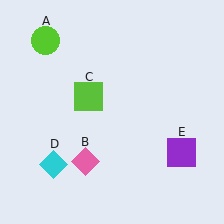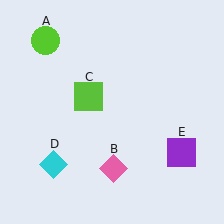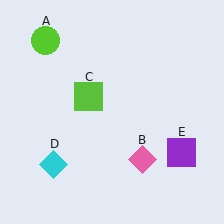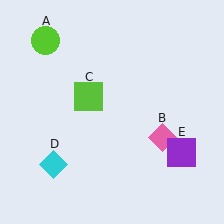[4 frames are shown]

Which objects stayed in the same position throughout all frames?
Lime circle (object A) and lime square (object C) and cyan diamond (object D) and purple square (object E) remained stationary.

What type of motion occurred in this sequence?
The pink diamond (object B) rotated counterclockwise around the center of the scene.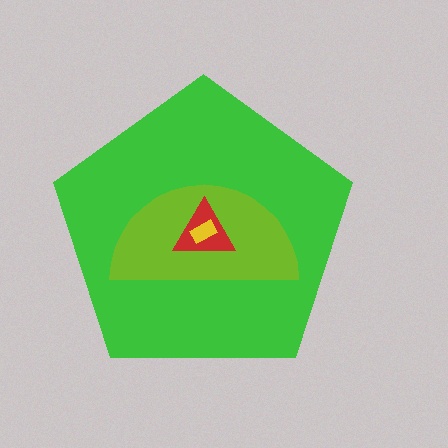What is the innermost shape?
The yellow rectangle.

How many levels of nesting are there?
4.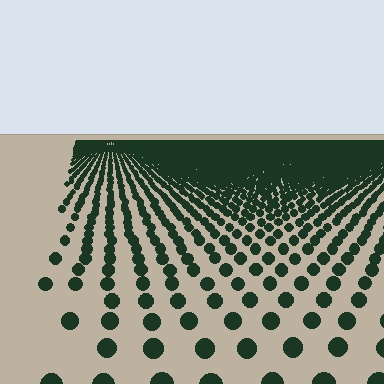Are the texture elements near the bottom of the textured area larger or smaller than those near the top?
Larger. Near the bottom, elements are closer to the viewer and appear at a bigger on-screen size.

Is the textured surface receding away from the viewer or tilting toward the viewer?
The surface is receding away from the viewer. Texture elements get smaller and denser toward the top.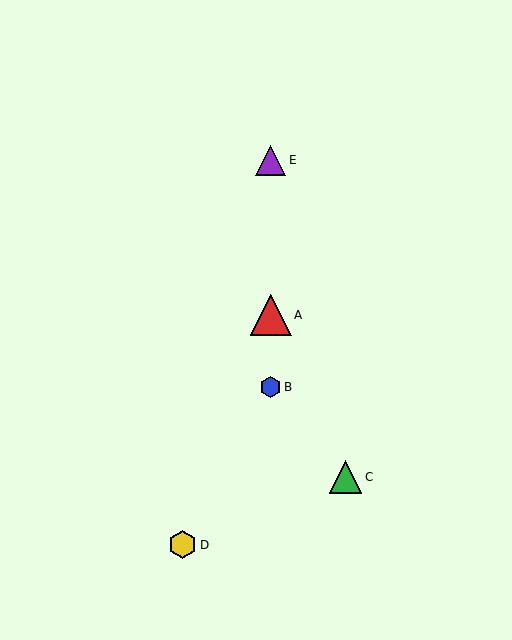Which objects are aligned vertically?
Objects A, B, E are aligned vertically.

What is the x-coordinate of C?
Object C is at x≈345.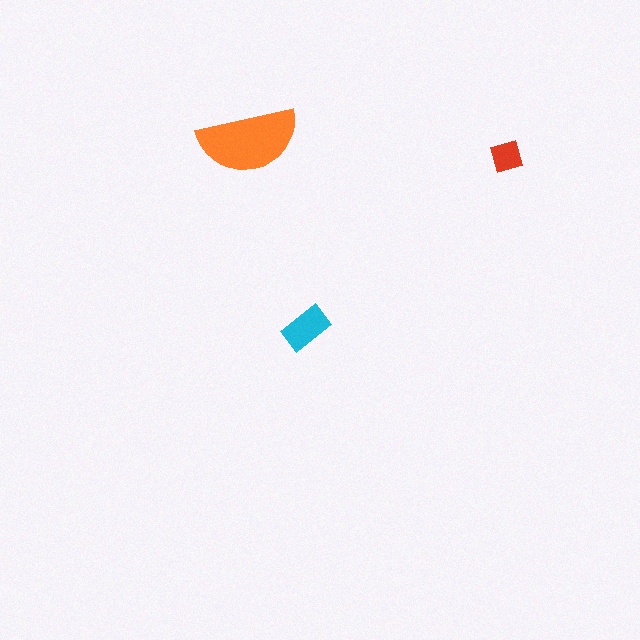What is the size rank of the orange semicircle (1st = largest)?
1st.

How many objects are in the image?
There are 3 objects in the image.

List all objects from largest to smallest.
The orange semicircle, the cyan rectangle, the red diamond.